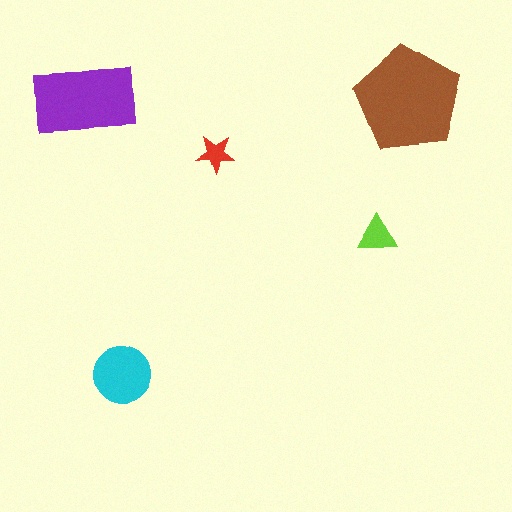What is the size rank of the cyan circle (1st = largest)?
3rd.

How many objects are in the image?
There are 5 objects in the image.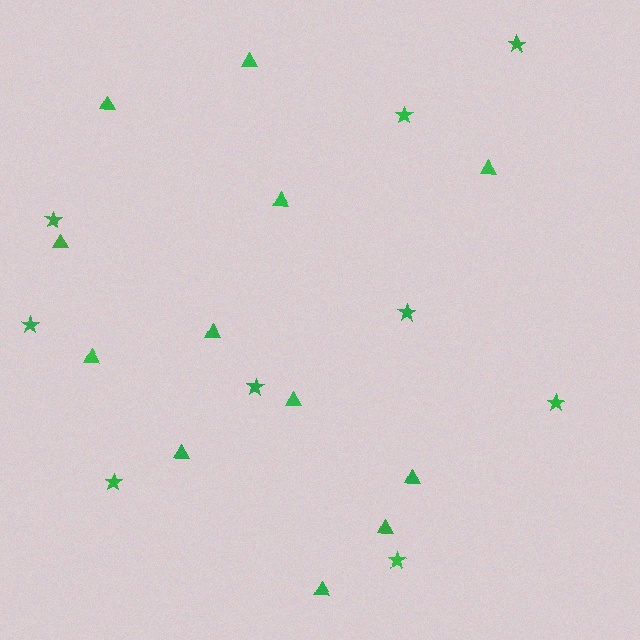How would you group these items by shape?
There are 2 groups: one group of triangles (12) and one group of stars (9).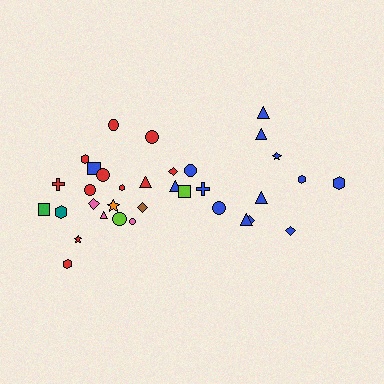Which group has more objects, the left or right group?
The left group.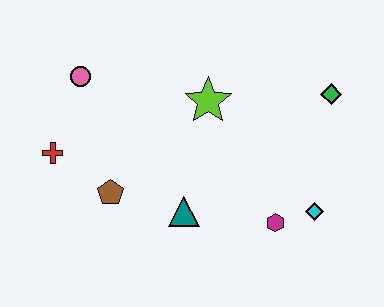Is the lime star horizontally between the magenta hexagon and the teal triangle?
Yes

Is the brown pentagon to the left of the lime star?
Yes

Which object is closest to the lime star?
The teal triangle is closest to the lime star.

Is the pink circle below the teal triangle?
No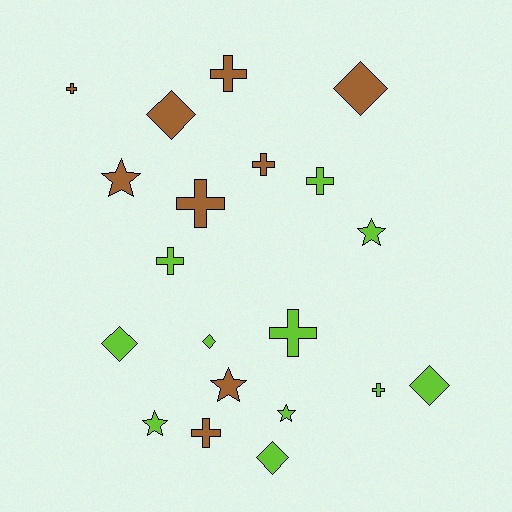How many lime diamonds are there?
There are 4 lime diamonds.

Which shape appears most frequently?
Cross, with 9 objects.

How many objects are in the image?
There are 20 objects.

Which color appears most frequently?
Lime, with 11 objects.